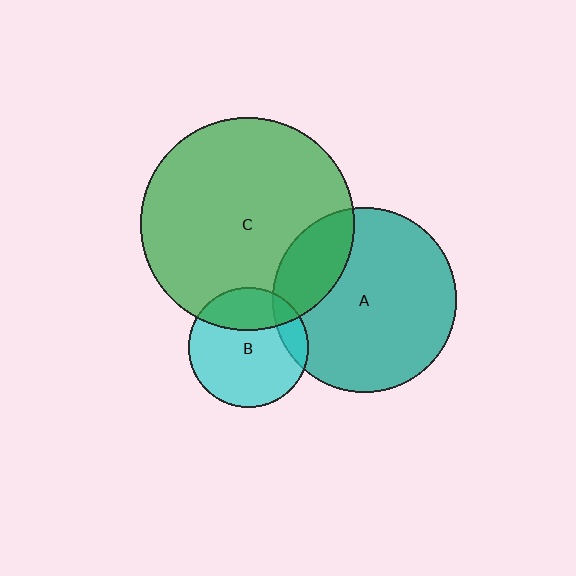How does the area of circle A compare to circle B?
Approximately 2.3 times.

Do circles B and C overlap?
Yes.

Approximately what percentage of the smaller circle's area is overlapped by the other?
Approximately 30%.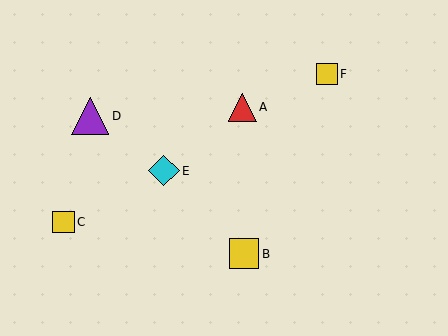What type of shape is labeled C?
Shape C is a yellow square.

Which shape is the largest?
The purple triangle (labeled D) is the largest.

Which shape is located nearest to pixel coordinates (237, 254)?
The yellow square (labeled B) at (244, 254) is nearest to that location.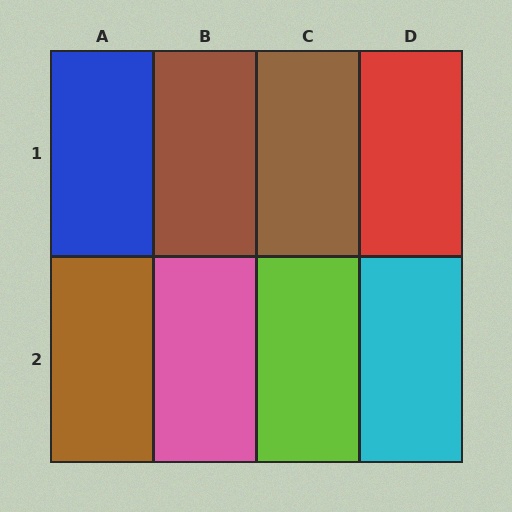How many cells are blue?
1 cell is blue.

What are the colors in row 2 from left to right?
Brown, pink, lime, cyan.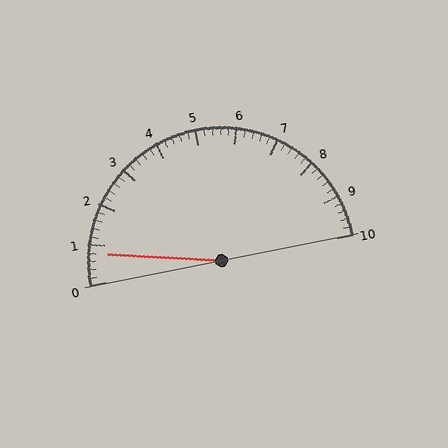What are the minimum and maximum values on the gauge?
The gauge ranges from 0 to 10.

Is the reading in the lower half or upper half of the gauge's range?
The reading is in the lower half of the range (0 to 10).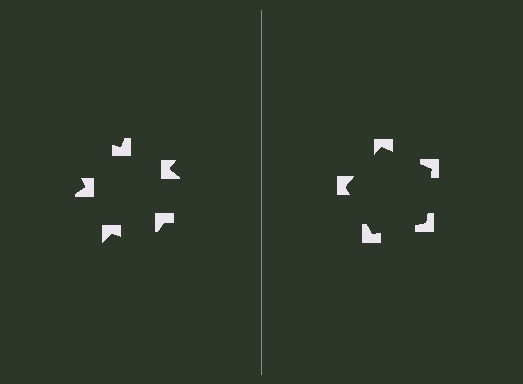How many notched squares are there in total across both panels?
10 — 5 on each side.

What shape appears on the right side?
An illusory pentagon.